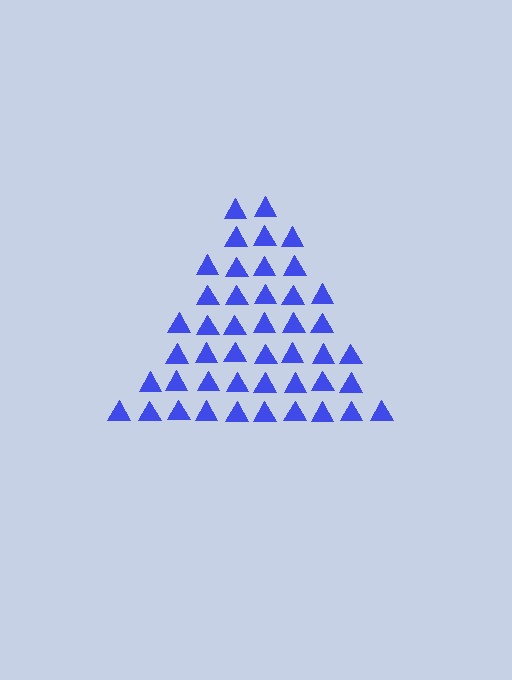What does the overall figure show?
The overall figure shows a triangle.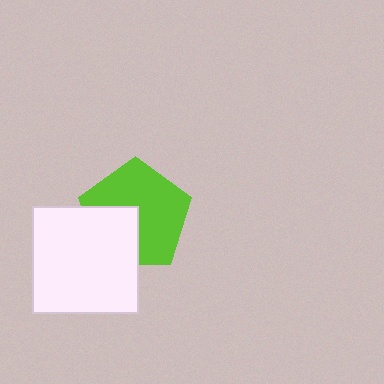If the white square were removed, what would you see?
You would see the complete lime pentagon.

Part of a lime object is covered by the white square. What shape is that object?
It is a pentagon.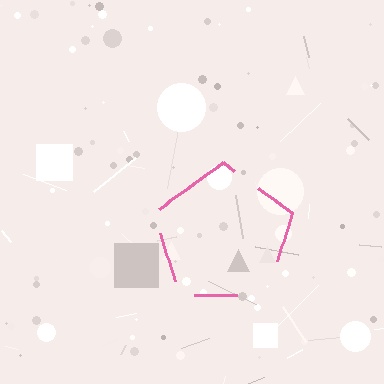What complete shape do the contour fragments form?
The contour fragments form a pentagon.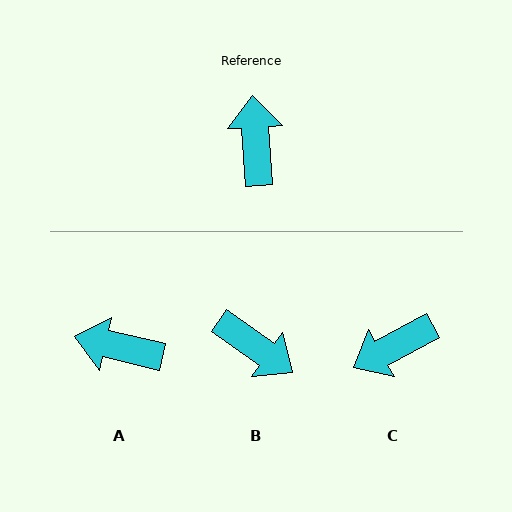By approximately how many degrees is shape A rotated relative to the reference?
Approximately 73 degrees counter-clockwise.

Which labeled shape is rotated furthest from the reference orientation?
B, about 129 degrees away.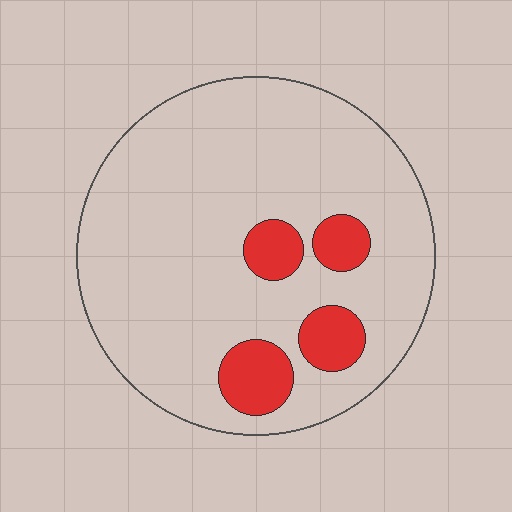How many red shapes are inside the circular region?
4.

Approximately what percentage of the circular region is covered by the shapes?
Approximately 15%.